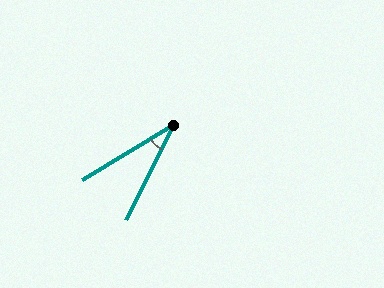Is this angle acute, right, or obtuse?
It is acute.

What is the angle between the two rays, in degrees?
Approximately 33 degrees.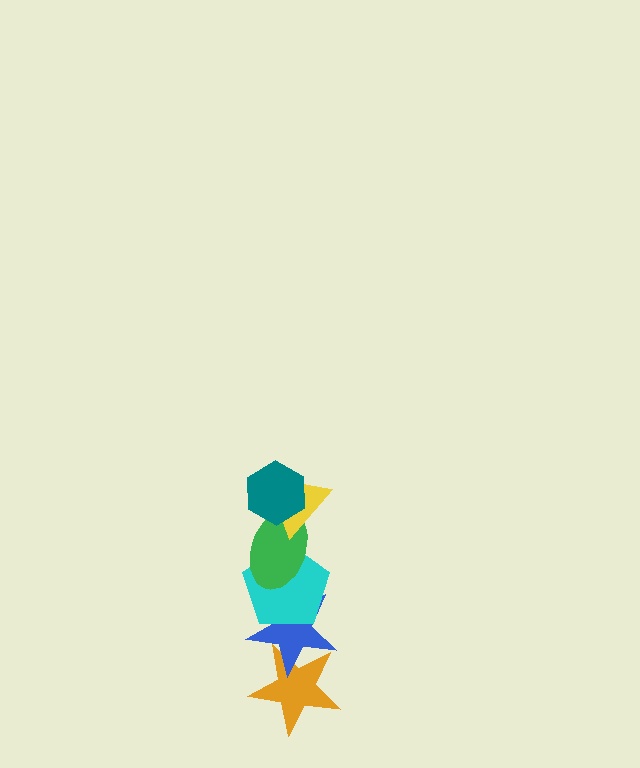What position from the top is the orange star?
The orange star is 6th from the top.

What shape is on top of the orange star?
The blue star is on top of the orange star.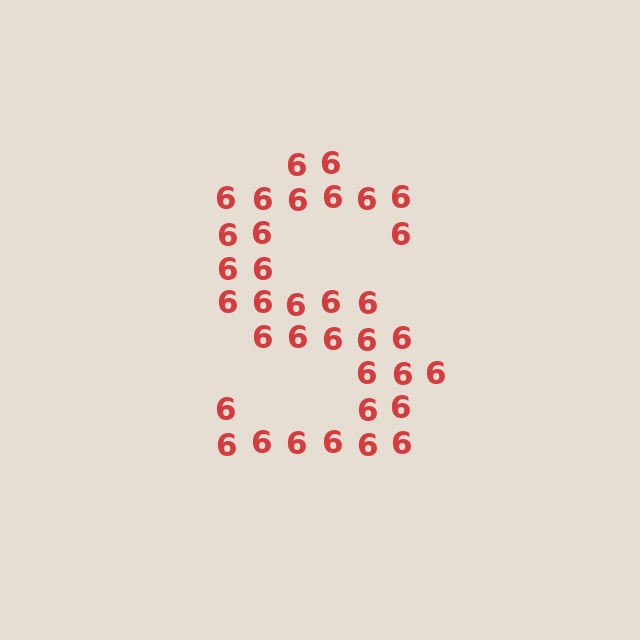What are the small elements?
The small elements are digit 6's.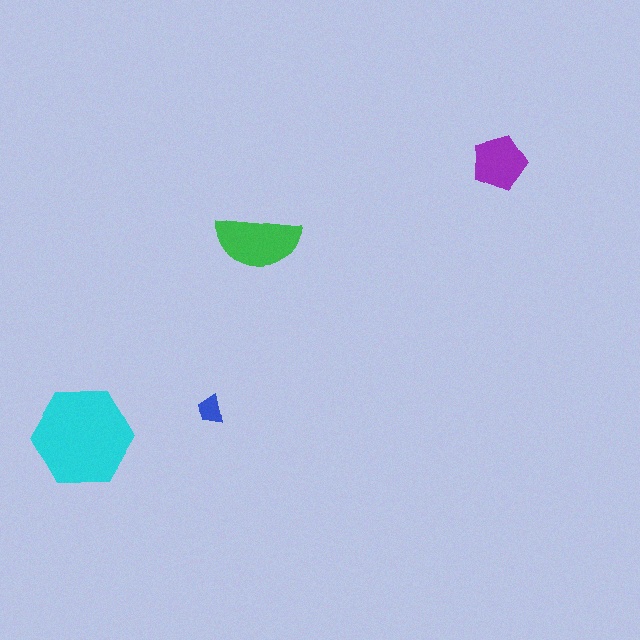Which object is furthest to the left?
The cyan hexagon is leftmost.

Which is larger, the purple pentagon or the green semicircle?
The green semicircle.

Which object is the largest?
The cyan hexagon.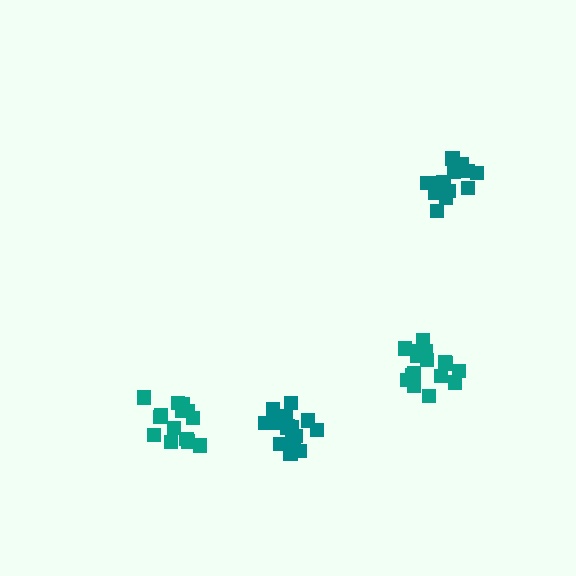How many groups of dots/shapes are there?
There are 4 groups.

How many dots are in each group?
Group 1: 17 dots, Group 2: 15 dots, Group 3: 17 dots, Group 4: 14 dots (63 total).